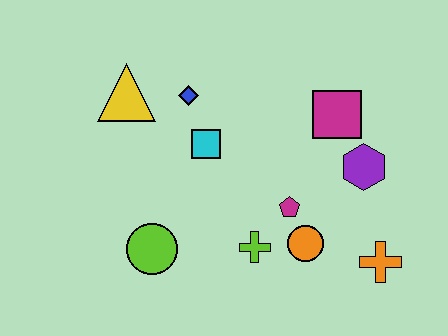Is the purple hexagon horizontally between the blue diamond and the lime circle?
No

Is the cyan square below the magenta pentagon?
No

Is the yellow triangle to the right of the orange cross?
No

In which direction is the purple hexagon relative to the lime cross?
The purple hexagon is to the right of the lime cross.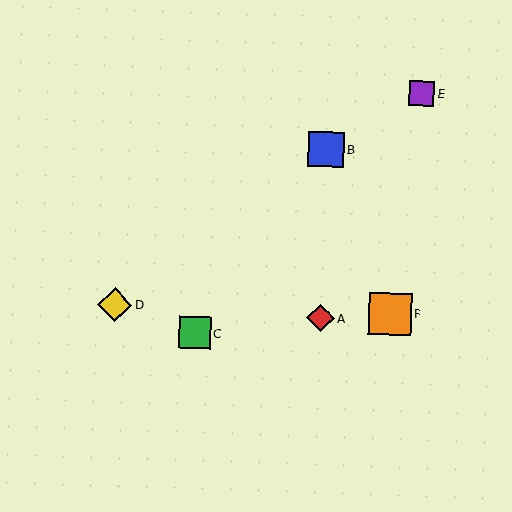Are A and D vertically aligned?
No, A is at x≈320 and D is at x≈115.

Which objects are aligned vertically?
Objects A, B are aligned vertically.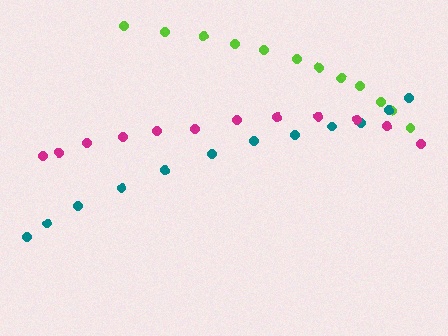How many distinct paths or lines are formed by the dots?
There are 3 distinct paths.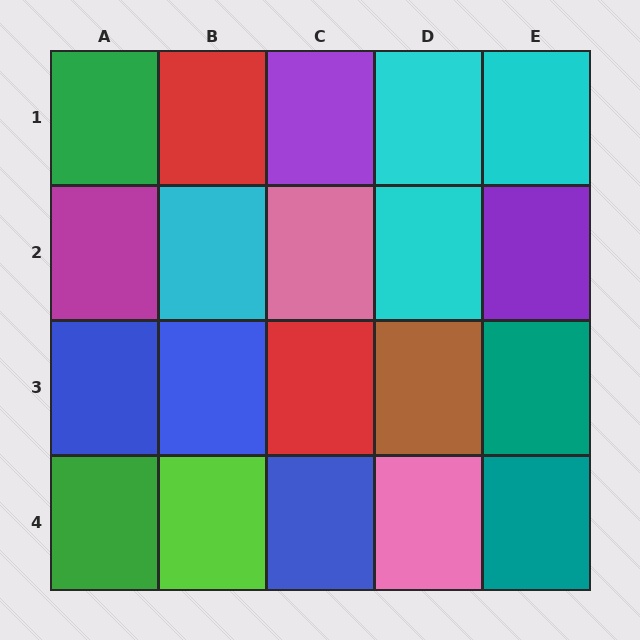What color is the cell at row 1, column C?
Purple.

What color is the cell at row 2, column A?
Magenta.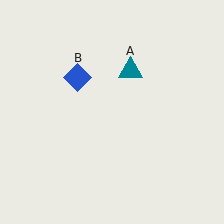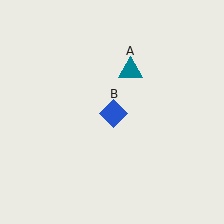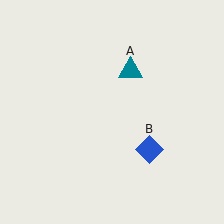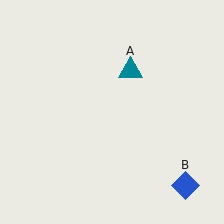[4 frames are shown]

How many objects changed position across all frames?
1 object changed position: blue diamond (object B).